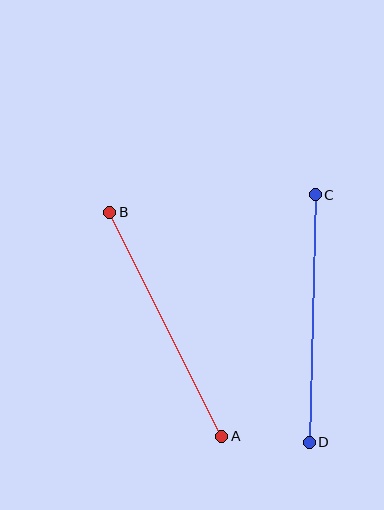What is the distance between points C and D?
The distance is approximately 247 pixels.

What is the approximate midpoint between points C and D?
The midpoint is at approximately (312, 318) pixels.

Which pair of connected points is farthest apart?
Points A and B are farthest apart.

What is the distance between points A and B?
The distance is approximately 251 pixels.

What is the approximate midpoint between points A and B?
The midpoint is at approximately (166, 324) pixels.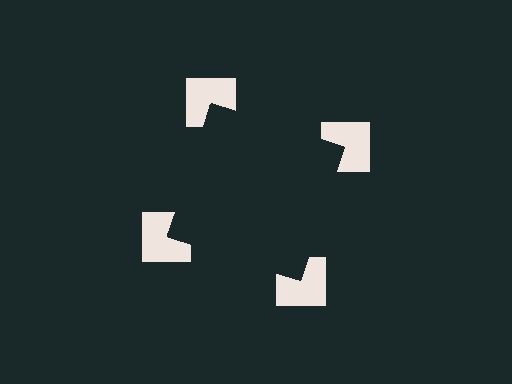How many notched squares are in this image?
There are 4 — one at each vertex of the illusory square.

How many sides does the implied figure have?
4 sides.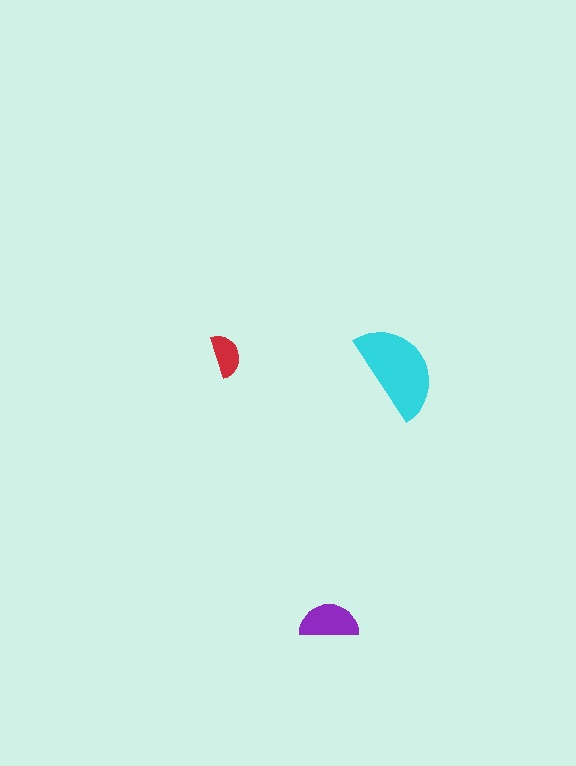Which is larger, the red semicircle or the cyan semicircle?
The cyan one.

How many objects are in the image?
There are 3 objects in the image.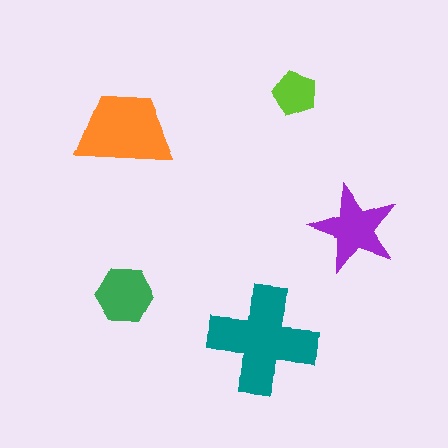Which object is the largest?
The teal cross.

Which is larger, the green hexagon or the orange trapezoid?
The orange trapezoid.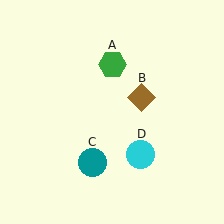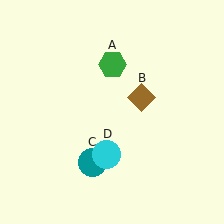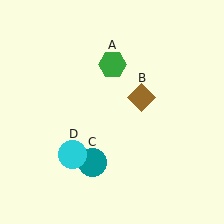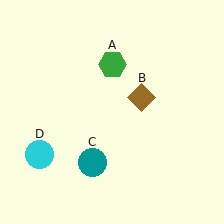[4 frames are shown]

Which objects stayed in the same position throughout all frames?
Green hexagon (object A) and brown diamond (object B) and teal circle (object C) remained stationary.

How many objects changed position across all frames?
1 object changed position: cyan circle (object D).